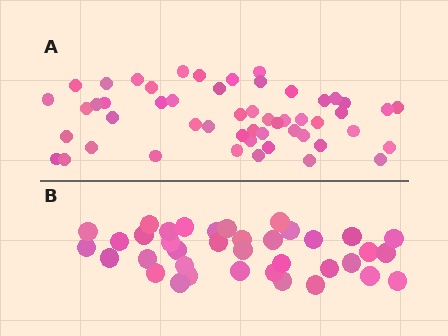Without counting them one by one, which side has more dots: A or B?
Region A (the top region) has more dots.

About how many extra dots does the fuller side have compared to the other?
Region A has approximately 15 more dots than region B.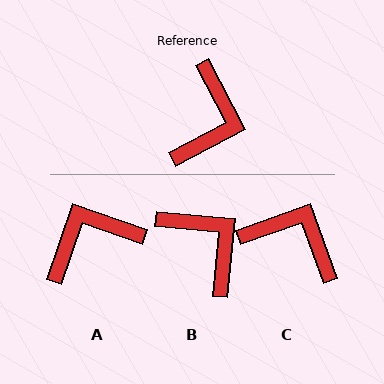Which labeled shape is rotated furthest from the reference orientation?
A, about 133 degrees away.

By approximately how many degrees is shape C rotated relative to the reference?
Approximately 82 degrees counter-clockwise.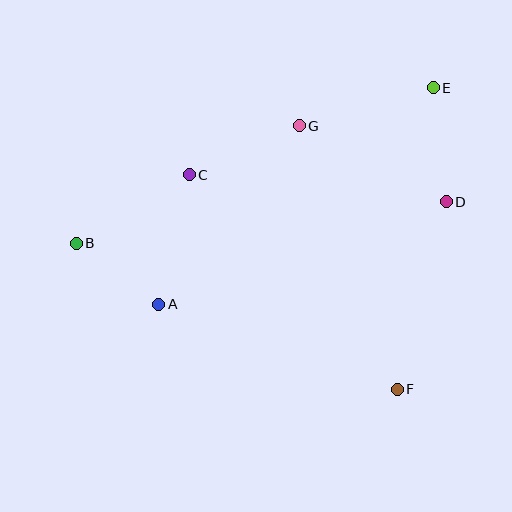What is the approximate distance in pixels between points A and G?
The distance between A and G is approximately 227 pixels.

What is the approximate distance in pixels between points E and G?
The distance between E and G is approximately 139 pixels.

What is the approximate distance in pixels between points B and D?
The distance between B and D is approximately 373 pixels.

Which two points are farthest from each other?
Points B and E are farthest from each other.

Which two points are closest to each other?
Points A and B are closest to each other.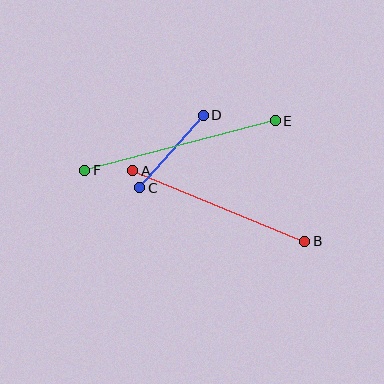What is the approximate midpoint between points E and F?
The midpoint is at approximately (180, 145) pixels.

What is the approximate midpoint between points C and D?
The midpoint is at approximately (172, 151) pixels.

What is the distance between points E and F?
The distance is approximately 197 pixels.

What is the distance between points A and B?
The distance is approximately 186 pixels.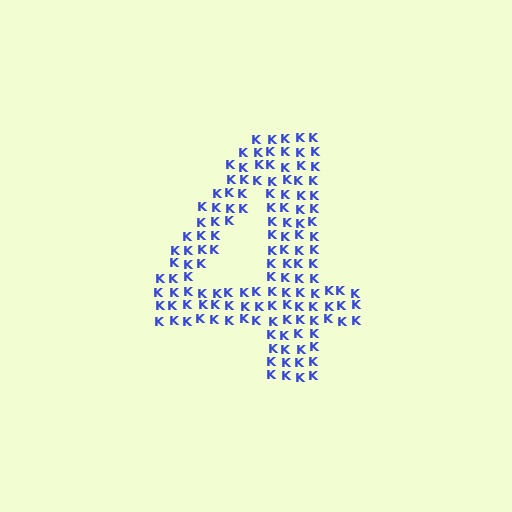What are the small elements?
The small elements are letter K's.